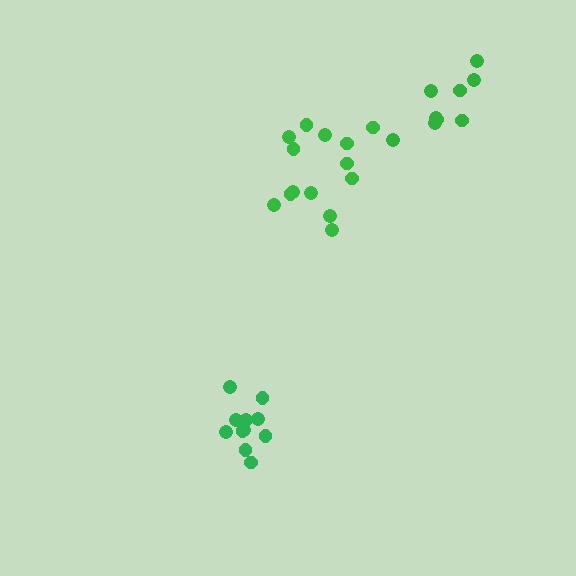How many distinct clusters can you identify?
There are 3 distinct clusters.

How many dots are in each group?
Group 1: 11 dots, Group 2: 14 dots, Group 3: 9 dots (34 total).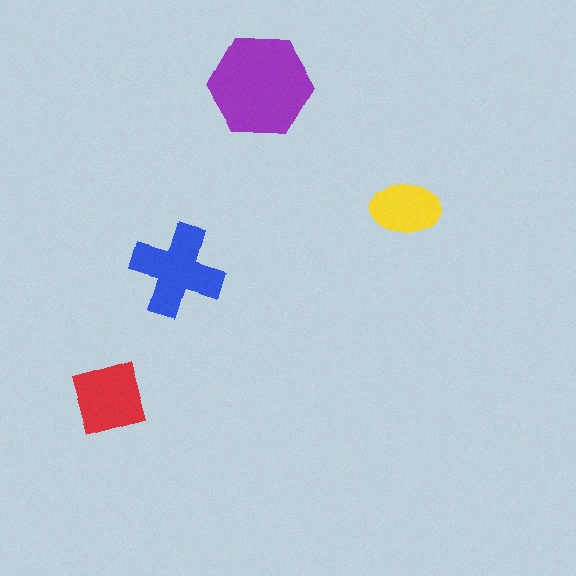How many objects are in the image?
There are 4 objects in the image.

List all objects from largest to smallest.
The purple hexagon, the blue cross, the red square, the yellow ellipse.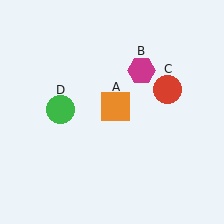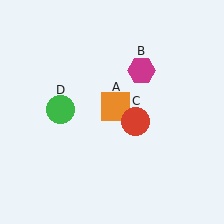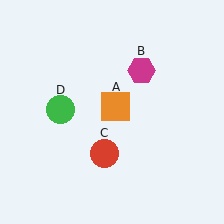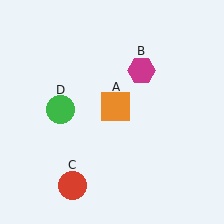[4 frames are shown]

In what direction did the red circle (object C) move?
The red circle (object C) moved down and to the left.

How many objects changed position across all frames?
1 object changed position: red circle (object C).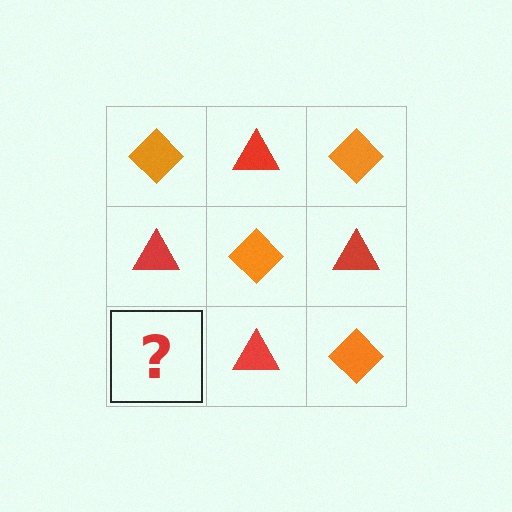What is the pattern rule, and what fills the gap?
The rule is that it alternates orange diamond and red triangle in a checkerboard pattern. The gap should be filled with an orange diamond.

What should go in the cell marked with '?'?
The missing cell should contain an orange diamond.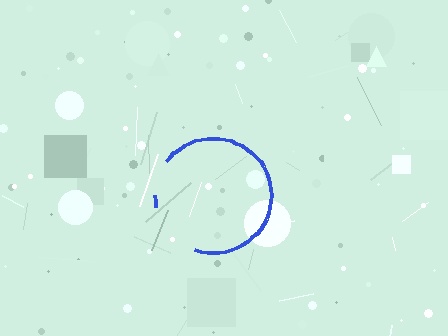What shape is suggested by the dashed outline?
The dashed outline suggests a circle.